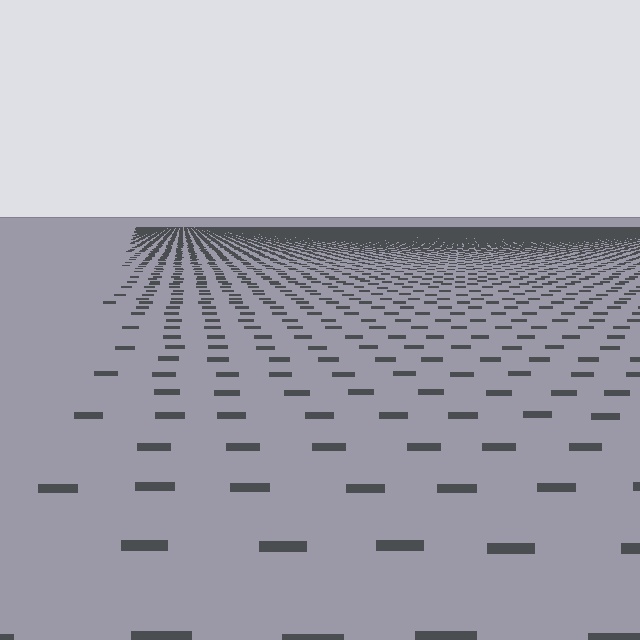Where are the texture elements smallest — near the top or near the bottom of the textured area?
Near the top.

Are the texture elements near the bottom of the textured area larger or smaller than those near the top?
Larger. Near the bottom, elements are closer to the viewer and appear at a bigger on-screen size.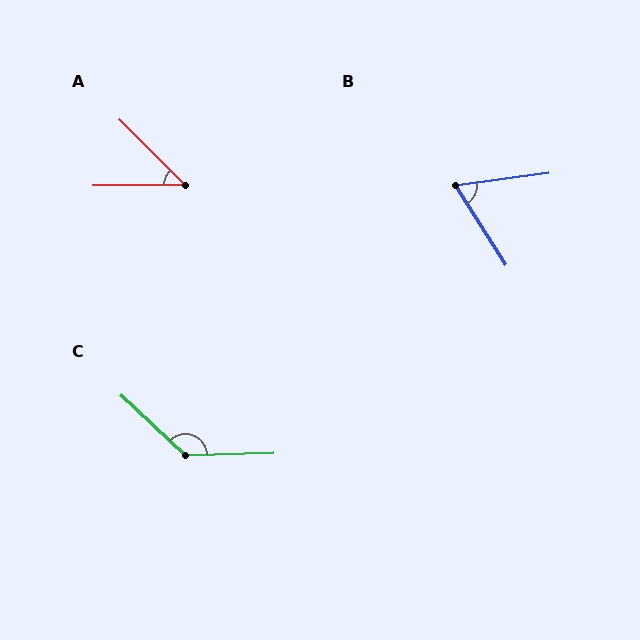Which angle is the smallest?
A, at approximately 45 degrees.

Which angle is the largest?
C, at approximately 136 degrees.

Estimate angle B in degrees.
Approximately 66 degrees.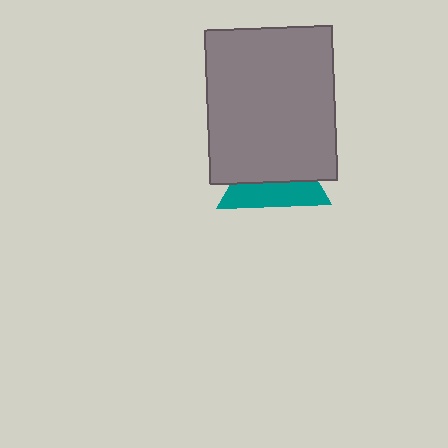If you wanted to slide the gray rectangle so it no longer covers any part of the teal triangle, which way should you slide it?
Slide it up — that is the most direct way to separate the two shapes.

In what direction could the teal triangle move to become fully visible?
The teal triangle could move down. That would shift it out from behind the gray rectangle entirely.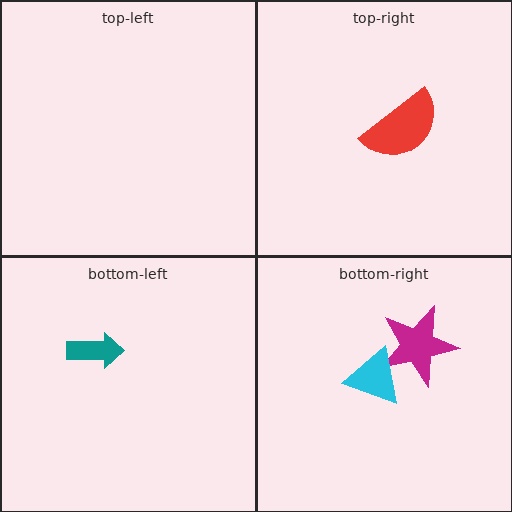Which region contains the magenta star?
The bottom-right region.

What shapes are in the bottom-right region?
The magenta star, the cyan triangle.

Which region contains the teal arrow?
The bottom-left region.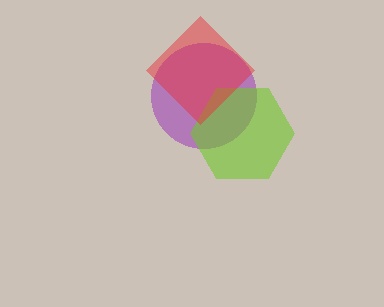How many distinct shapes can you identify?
There are 3 distinct shapes: a purple circle, a lime hexagon, a red diamond.